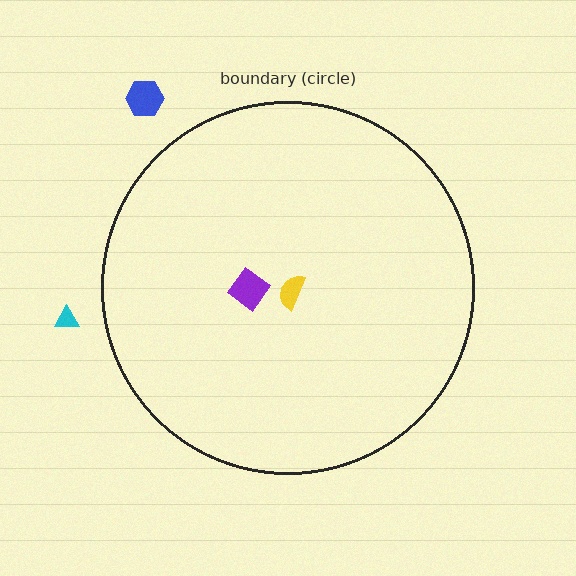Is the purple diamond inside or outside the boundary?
Inside.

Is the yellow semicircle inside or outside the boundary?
Inside.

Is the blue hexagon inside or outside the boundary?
Outside.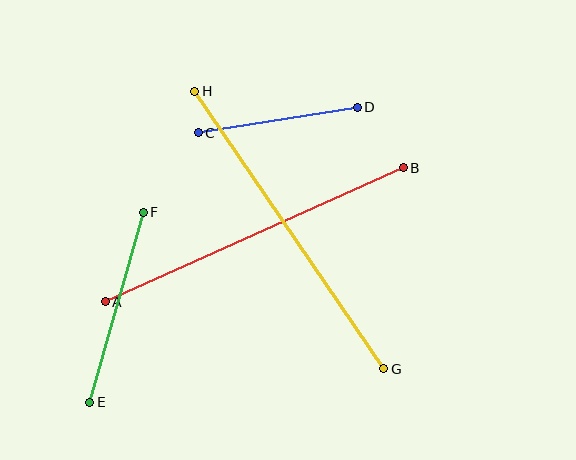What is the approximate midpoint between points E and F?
The midpoint is at approximately (117, 307) pixels.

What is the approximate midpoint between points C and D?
The midpoint is at approximately (278, 120) pixels.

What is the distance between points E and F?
The distance is approximately 197 pixels.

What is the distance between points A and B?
The distance is approximately 327 pixels.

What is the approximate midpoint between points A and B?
The midpoint is at approximately (254, 235) pixels.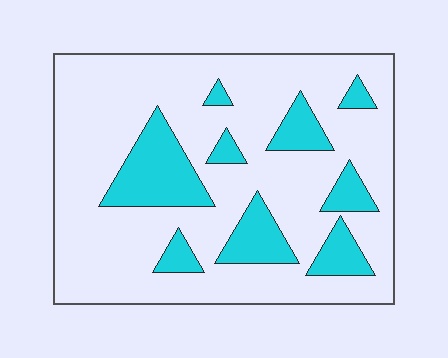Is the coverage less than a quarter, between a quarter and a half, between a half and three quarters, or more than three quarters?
Less than a quarter.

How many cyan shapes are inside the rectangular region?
9.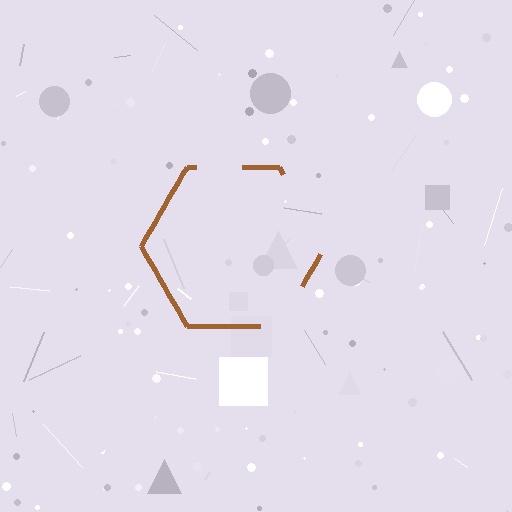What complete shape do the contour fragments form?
The contour fragments form a hexagon.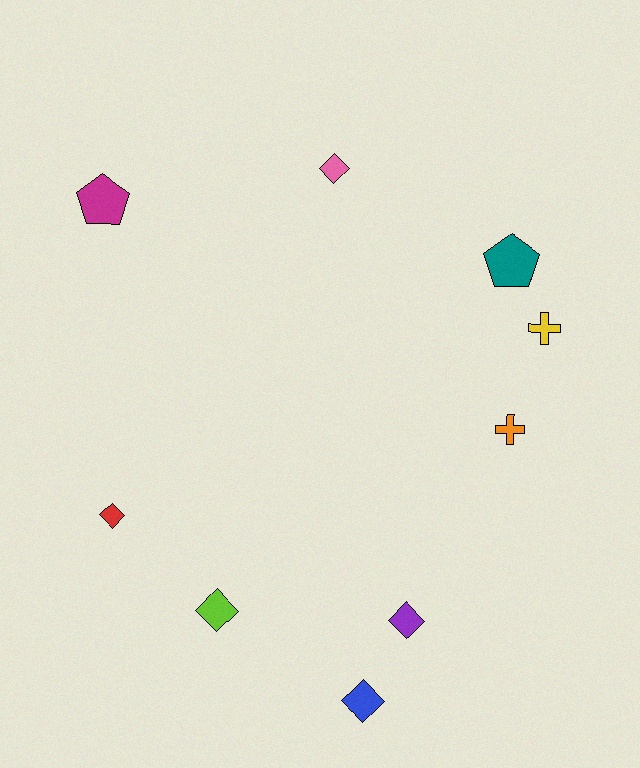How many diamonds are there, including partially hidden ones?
There are 5 diamonds.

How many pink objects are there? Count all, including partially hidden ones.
There is 1 pink object.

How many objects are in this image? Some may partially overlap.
There are 9 objects.